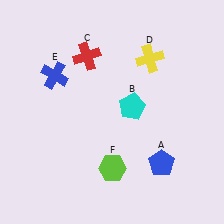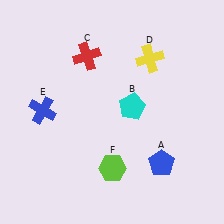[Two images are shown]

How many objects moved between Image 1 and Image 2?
1 object moved between the two images.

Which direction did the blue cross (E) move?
The blue cross (E) moved down.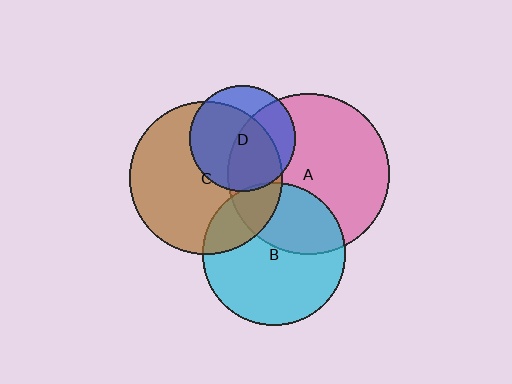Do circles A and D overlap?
Yes.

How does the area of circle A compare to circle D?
Approximately 2.4 times.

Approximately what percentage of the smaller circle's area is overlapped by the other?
Approximately 50%.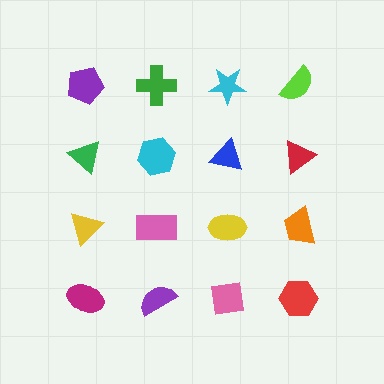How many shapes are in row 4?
4 shapes.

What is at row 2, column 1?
A green triangle.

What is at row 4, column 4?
A red hexagon.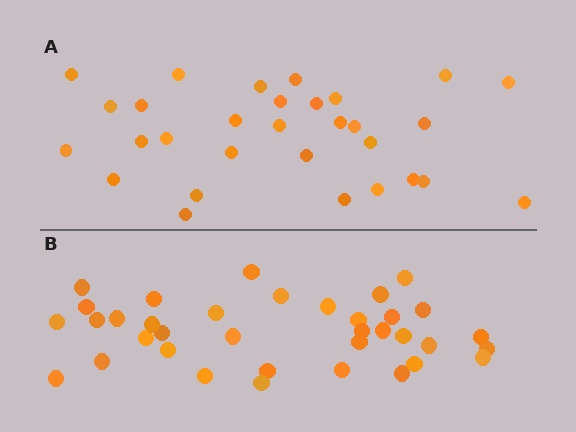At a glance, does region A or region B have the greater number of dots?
Region B (the bottom region) has more dots.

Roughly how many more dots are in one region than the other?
Region B has about 6 more dots than region A.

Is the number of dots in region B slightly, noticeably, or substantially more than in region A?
Region B has only slightly more — the two regions are fairly close. The ratio is roughly 1.2 to 1.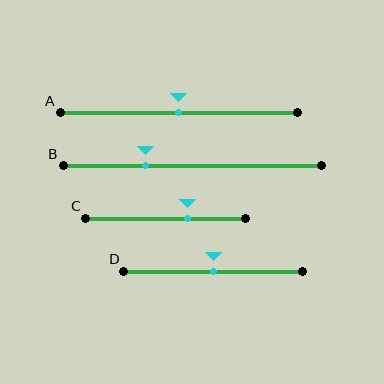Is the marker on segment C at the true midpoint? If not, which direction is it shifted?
No, the marker on segment C is shifted to the right by about 14% of the segment length.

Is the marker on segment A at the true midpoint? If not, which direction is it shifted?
Yes, the marker on segment A is at the true midpoint.